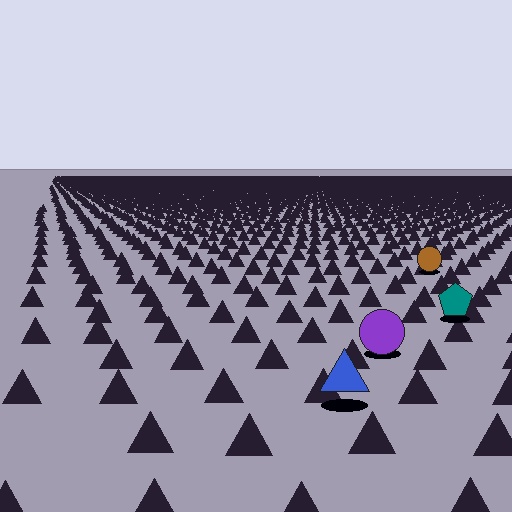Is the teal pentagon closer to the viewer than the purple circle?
No. The purple circle is closer — you can tell from the texture gradient: the ground texture is coarser near it.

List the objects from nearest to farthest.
From nearest to farthest: the blue triangle, the purple circle, the teal pentagon, the brown circle.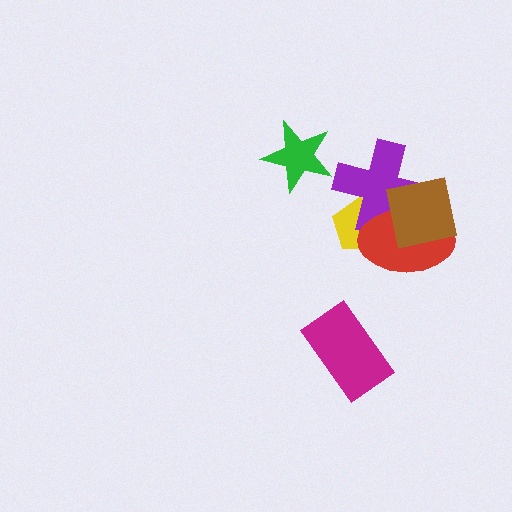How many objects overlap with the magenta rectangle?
0 objects overlap with the magenta rectangle.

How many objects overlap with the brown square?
3 objects overlap with the brown square.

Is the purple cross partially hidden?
Yes, it is partially covered by another shape.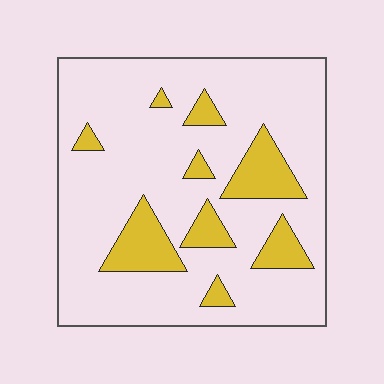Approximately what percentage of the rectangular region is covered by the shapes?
Approximately 20%.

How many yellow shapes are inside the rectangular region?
9.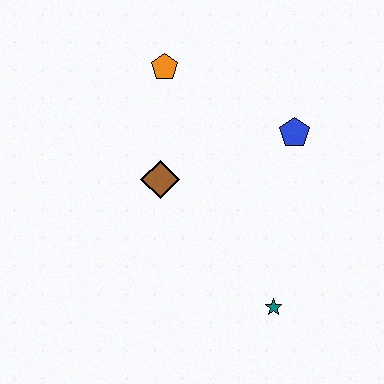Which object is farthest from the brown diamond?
The teal star is farthest from the brown diamond.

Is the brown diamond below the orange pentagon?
Yes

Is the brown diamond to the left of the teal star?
Yes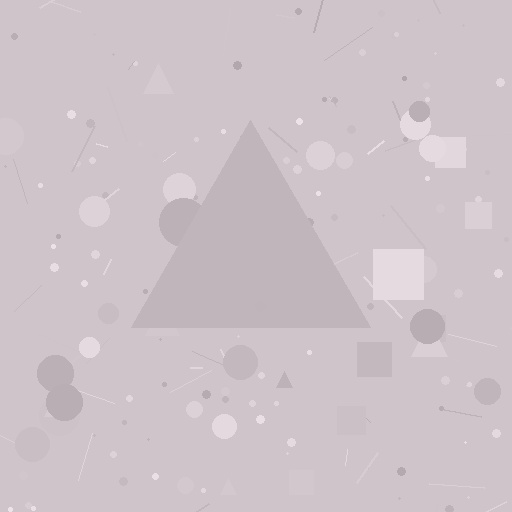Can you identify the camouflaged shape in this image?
The camouflaged shape is a triangle.